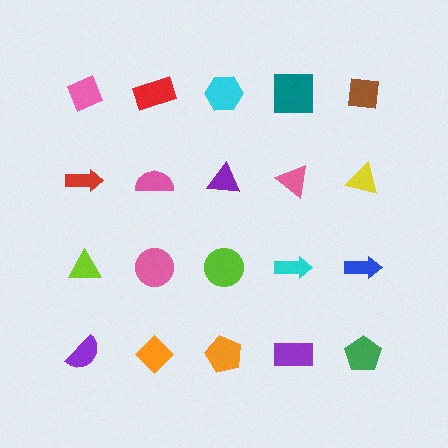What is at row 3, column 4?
A cyan arrow.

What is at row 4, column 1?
A purple semicircle.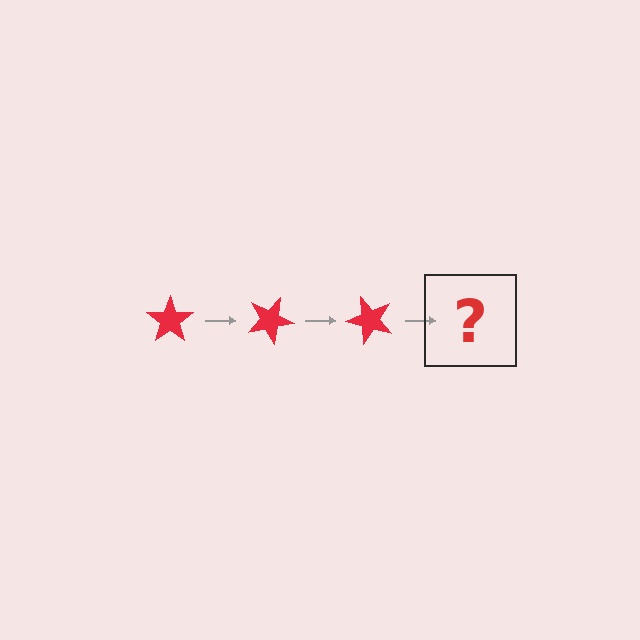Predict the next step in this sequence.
The next step is a red star rotated 75 degrees.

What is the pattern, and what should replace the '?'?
The pattern is that the star rotates 25 degrees each step. The '?' should be a red star rotated 75 degrees.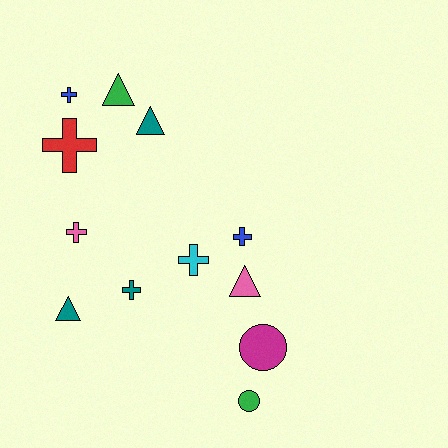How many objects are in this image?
There are 12 objects.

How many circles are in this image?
There are 2 circles.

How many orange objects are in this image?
There are no orange objects.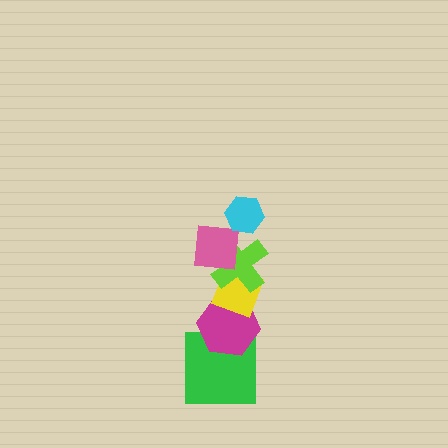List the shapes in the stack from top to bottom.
From top to bottom: the cyan hexagon, the pink square, the lime cross, the yellow diamond, the magenta hexagon, the green square.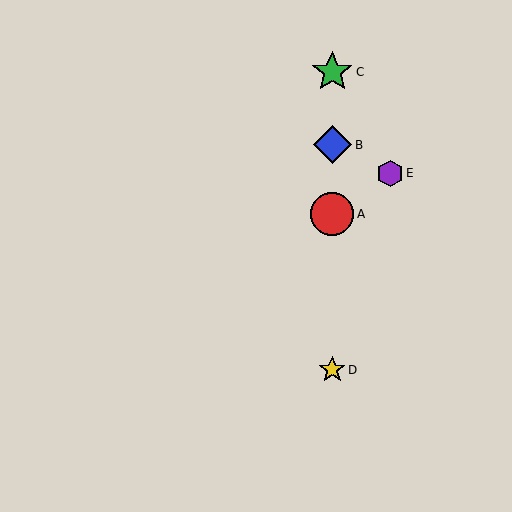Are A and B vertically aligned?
Yes, both are at x≈332.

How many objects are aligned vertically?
4 objects (A, B, C, D) are aligned vertically.